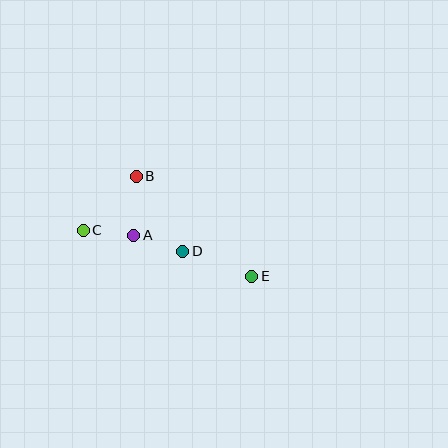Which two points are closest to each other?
Points A and C are closest to each other.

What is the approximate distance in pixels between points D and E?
The distance between D and E is approximately 73 pixels.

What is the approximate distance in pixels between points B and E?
The distance between B and E is approximately 153 pixels.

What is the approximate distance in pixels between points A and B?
The distance between A and B is approximately 59 pixels.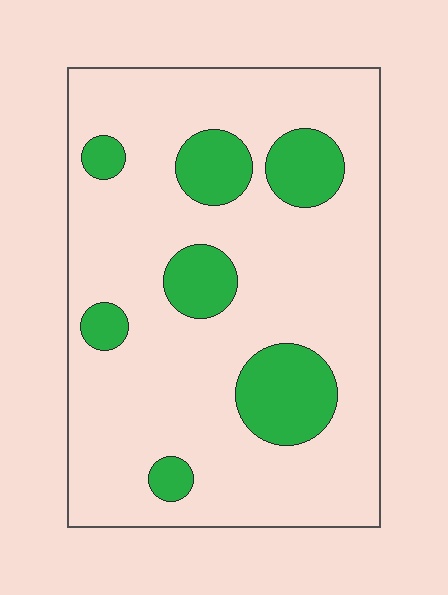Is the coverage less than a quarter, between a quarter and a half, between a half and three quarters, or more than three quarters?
Less than a quarter.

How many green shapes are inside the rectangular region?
7.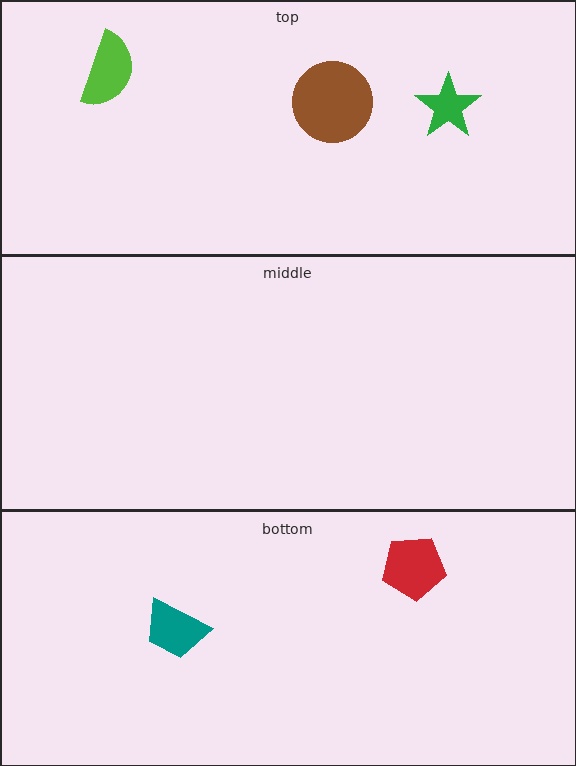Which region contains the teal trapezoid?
The bottom region.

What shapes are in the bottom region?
The teal trapezoid, the red pentagon.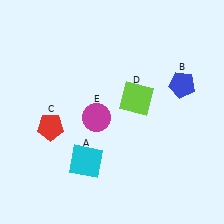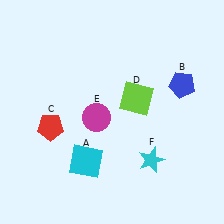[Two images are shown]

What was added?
A cyan star (F) was added in Image 2.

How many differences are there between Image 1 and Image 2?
There is 1 difference between the two images.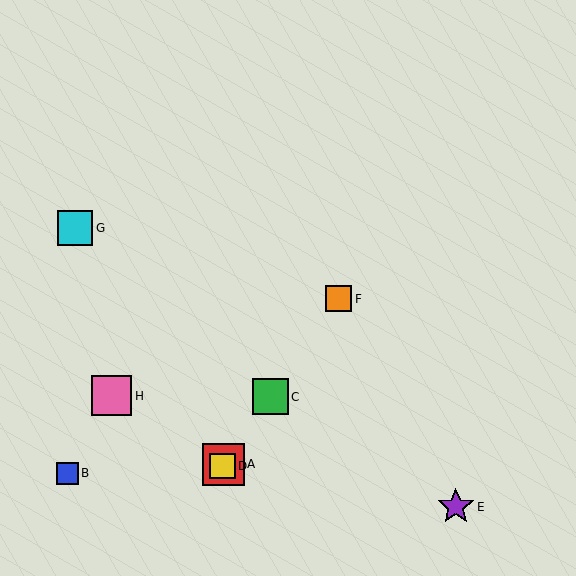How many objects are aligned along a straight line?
4 objects (A, C, D, F) are aligned along a straight line.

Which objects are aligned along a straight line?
Objects A, C, D, F are aligned along a straight line.